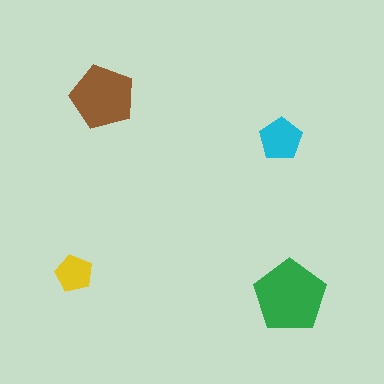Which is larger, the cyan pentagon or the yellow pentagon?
The cyan one.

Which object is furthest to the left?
The yellow pentagon is leftmost.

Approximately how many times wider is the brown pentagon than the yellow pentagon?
About 1.5 times wider.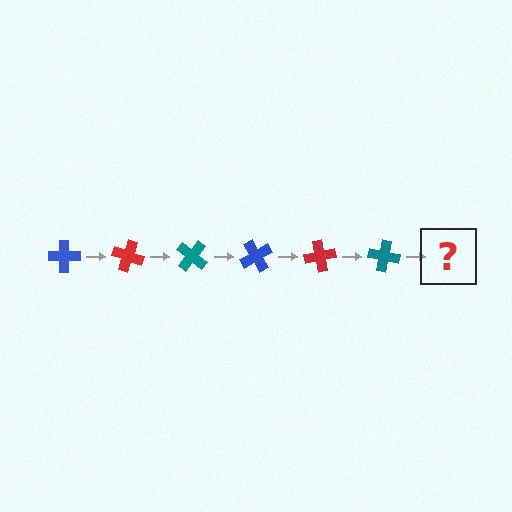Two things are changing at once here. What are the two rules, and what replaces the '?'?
The two rules are that it rotates 20 degrees each step and the color cycles through blue, red, and teal. The '?' should be a blue cross, rotated 120 degrees from the start.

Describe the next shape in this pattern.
It should be a blue cross, rotated 120 degrees from the start.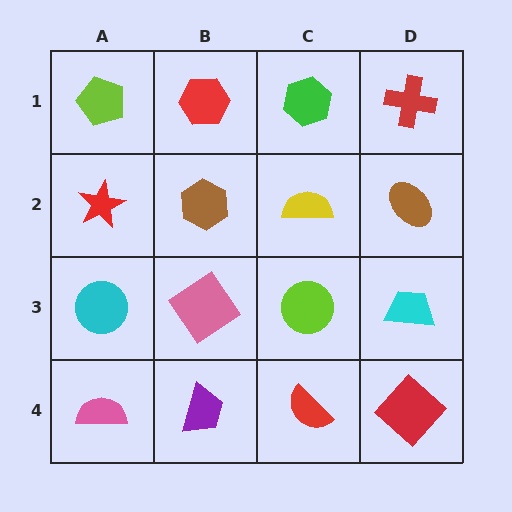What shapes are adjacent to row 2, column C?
A green hexagon (row 1, column C), a lime circle (row 3, column C), a brown hexagon (row 2, column B), a brown ellipse (row 2, column D).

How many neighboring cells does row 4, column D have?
2.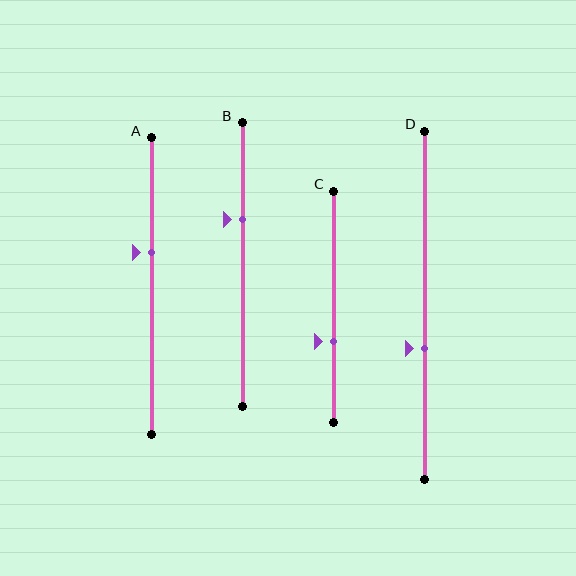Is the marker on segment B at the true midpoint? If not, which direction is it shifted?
No, the marker on segment B is shifted upward by about 16% of the segment length.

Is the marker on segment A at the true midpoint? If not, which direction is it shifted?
No, the marker on segment A is shifted upward by about 11% of the segment length.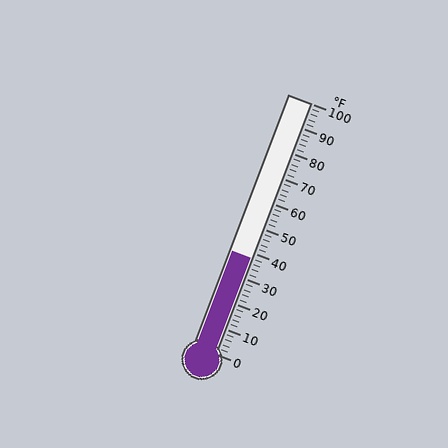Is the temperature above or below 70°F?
The temperature is below 70°F.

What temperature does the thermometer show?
The thermometer shows approximately 38°F.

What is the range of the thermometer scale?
The thermometer scale ranges from 0°F to 100°F.